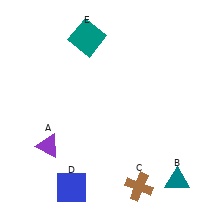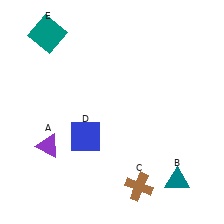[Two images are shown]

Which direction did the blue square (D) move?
The blue square (D) moved up.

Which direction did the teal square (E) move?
The teal square (E) moved left.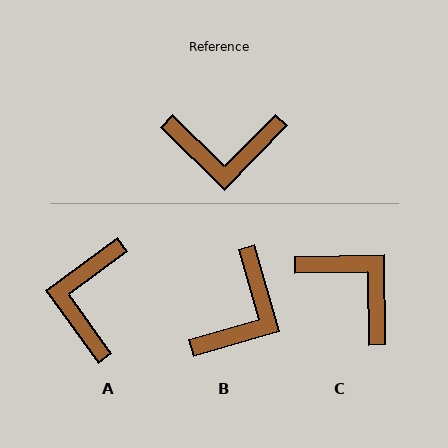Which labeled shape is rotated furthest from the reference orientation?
C, about 135 degrees away.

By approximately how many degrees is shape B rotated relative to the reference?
Approximately 61 degrees counter-clockwise.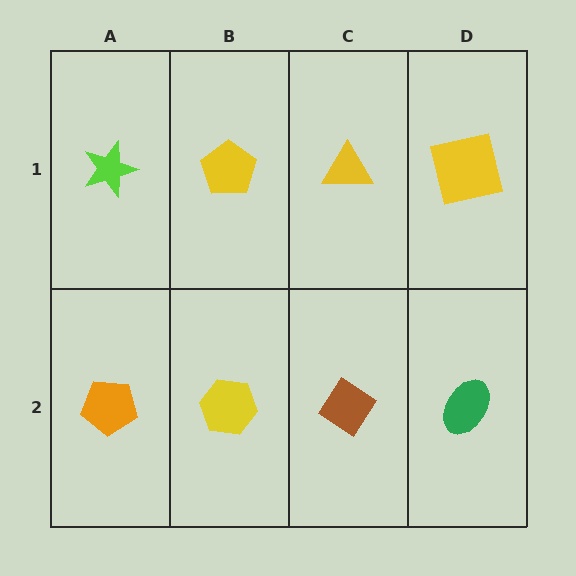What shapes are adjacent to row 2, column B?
A yellow pentagon (row 1, column B), an orange pentagon (row 2, column A), a brown diamond (row 2, column C).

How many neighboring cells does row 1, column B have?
3.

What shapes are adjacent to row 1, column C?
A brown diamond (row 2, column C), a yellow pentagon (row 1, column B), a yellow square (row 1, column D).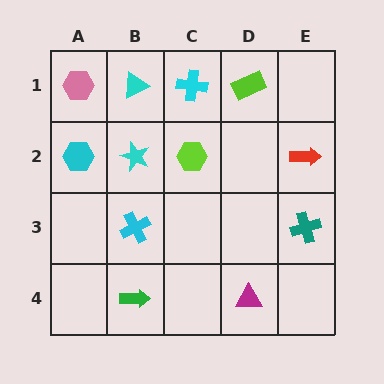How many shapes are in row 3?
2 shapes.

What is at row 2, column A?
A cyan hexagon.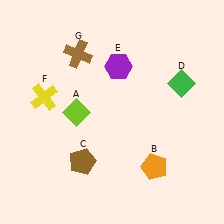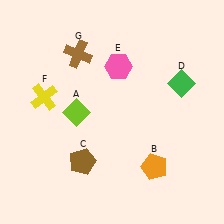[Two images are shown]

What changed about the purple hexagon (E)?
In Image 1, E is purple. In Image 2, it changed to pink.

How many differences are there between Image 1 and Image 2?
There is 1 difference between the two images.